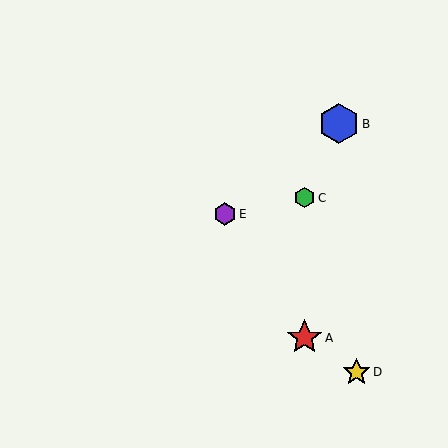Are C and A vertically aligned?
Yes, both are at x≈304.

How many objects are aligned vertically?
2 objects (A, C) are aligned vertically.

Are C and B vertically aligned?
No, C is at x≈304 and B is at x≈339.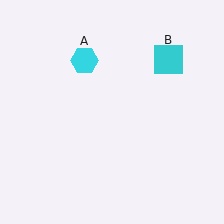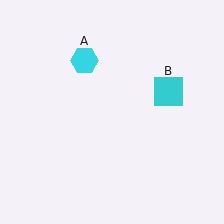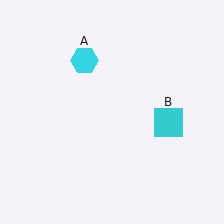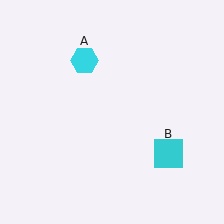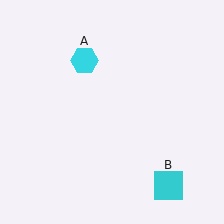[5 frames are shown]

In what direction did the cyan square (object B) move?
The cyan square (object B) moved down.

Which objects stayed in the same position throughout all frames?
Cyan hexagon (object A) remained stationary.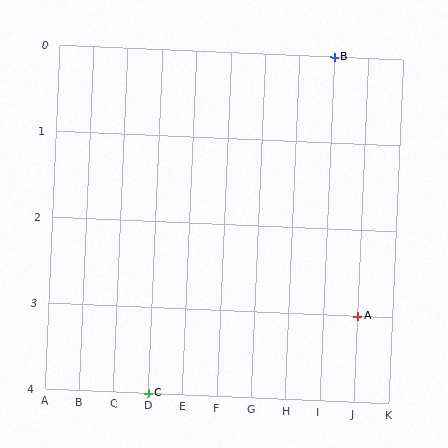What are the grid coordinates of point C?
Point C is at grid coordinates (D, 4).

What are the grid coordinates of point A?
Point A is at grid coordinates (J, 3).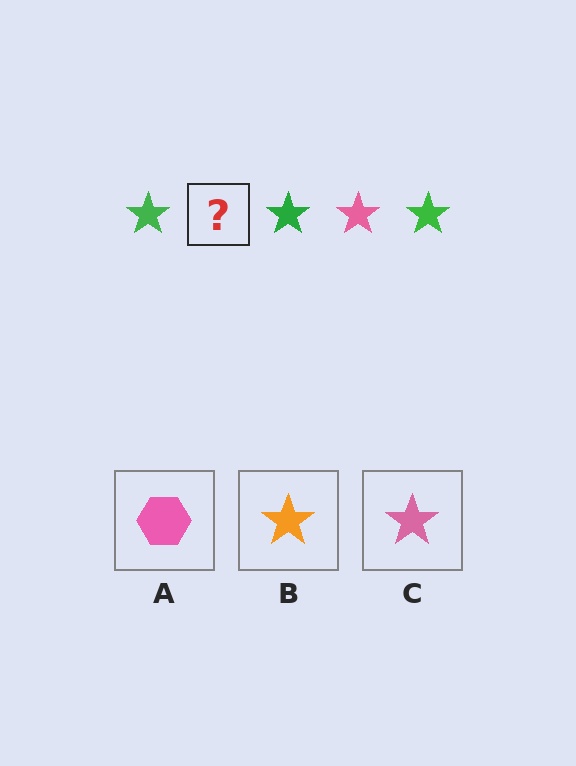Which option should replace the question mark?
Option C.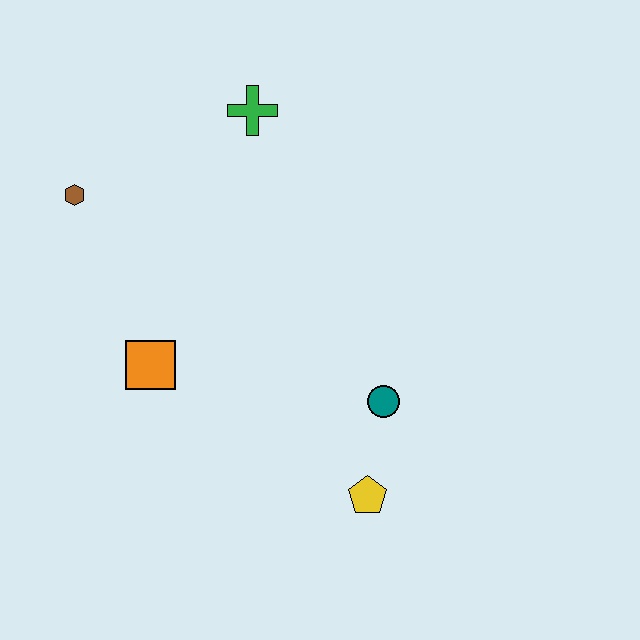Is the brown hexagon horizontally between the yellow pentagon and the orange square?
No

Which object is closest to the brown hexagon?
The orange square is closest to the brown hexagon.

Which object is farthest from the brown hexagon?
The yellow pentagon is farthest from the brown hexagon.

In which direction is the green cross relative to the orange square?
The green cross is above the orange square.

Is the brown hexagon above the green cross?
No